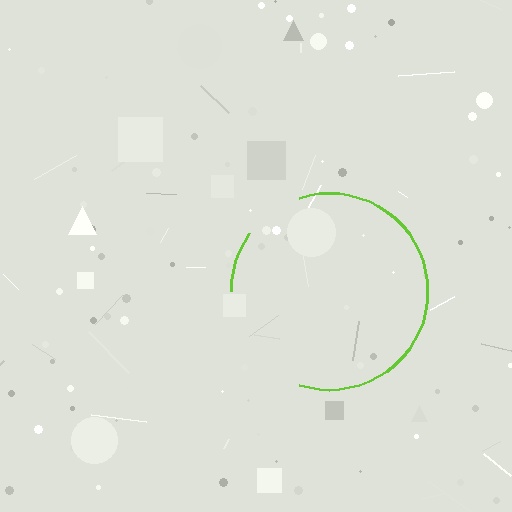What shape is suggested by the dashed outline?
The dashed outline suggests a circle.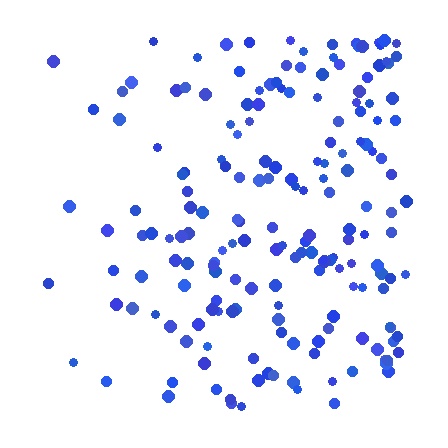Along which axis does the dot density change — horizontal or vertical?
Horizontal.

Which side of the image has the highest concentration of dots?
The right.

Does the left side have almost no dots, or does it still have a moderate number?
Still a moderate number, just noticeably fewer than the right.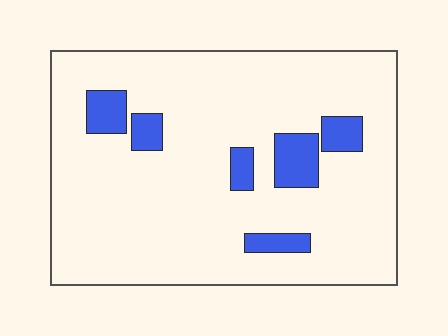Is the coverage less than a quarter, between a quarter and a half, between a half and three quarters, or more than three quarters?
Less than a quarter.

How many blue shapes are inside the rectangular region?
6.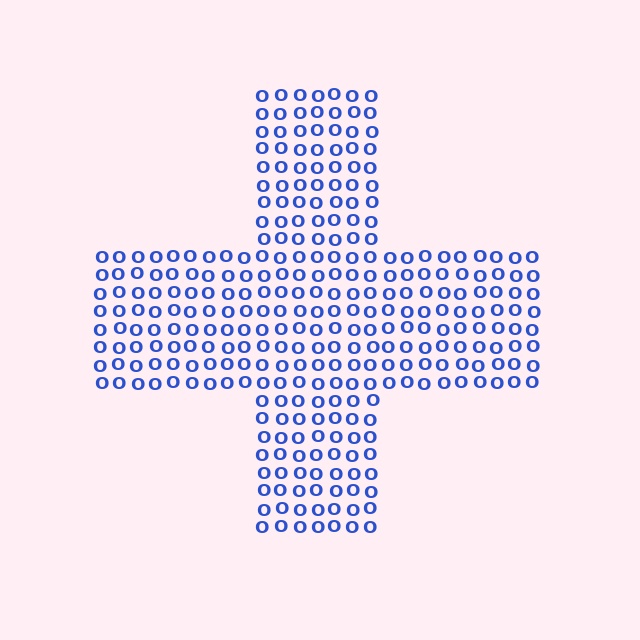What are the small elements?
The small elements are letter O's.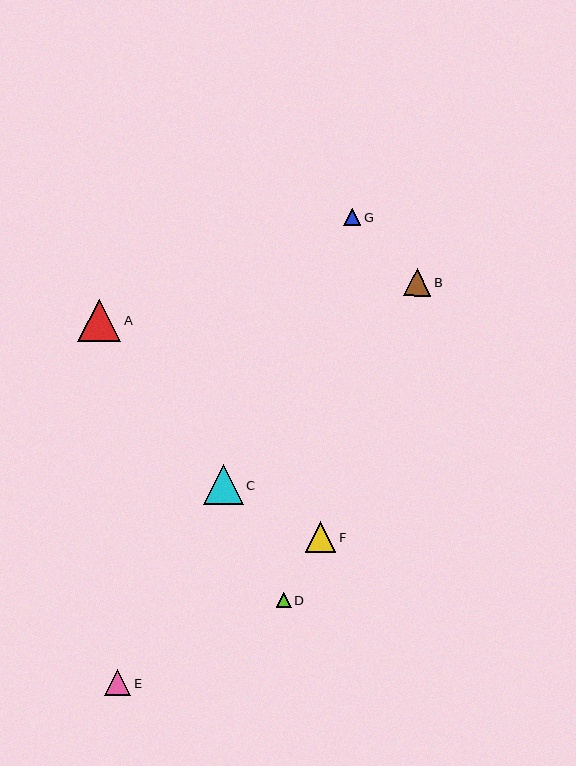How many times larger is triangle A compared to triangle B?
Triangle A is approximately 1.6 times the size of triangle B.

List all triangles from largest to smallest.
From largest to smallest: A, C, F, B, E, G, D.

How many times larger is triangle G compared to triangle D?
Triangle G is approximately 1.1 times the size of triangle D.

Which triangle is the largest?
Triangle A is the largest with a size of approximately 43 pixels.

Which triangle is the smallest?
Triangle D is the smallest with a size of approximately 15 pixels.